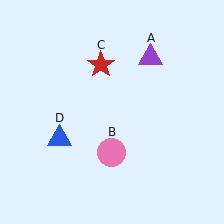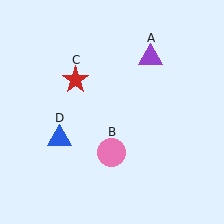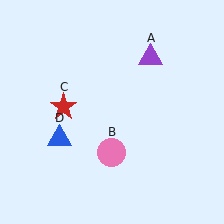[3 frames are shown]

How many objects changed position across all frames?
1 object changed position: red star (object C).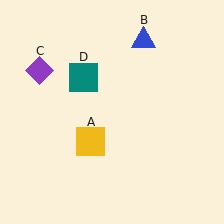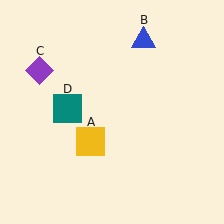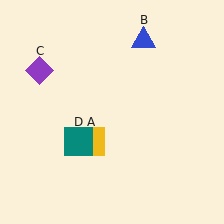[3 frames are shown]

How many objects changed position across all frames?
1 object changed position: teal square (object D).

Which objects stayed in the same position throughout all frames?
Yellow square (object A) and blue triangle (object B) and purple diamond (object C) remained stationary.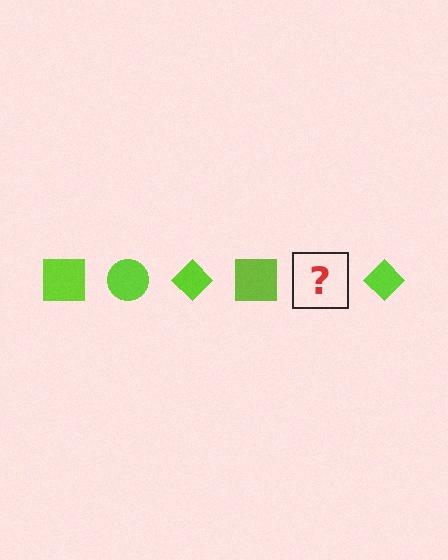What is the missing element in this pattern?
The missing element is a lime circle.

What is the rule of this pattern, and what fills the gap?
The rule is that the pattern cycles through square, circle, diamond shapes in lime. The gap should be filled with a lime circle.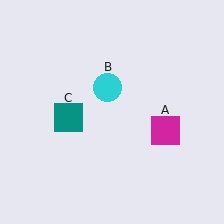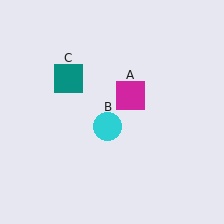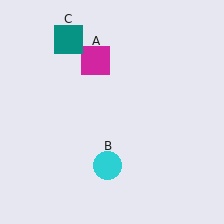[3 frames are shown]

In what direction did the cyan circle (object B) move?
The cyan circle (object B) moved down.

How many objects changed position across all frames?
3 objects changed position: magenta square (object A), cyan circle (object B), teal square (object C).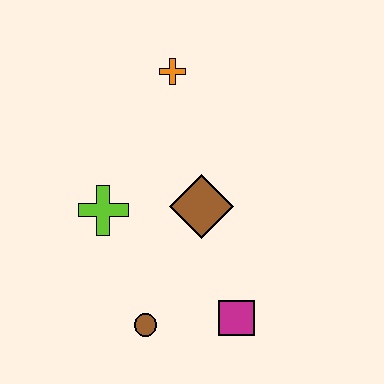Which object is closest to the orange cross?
The brown diamond is closest to the orange cross.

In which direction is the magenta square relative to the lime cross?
The magenta square is to the right of the lime cross.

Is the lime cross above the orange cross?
No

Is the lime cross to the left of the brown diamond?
Yes